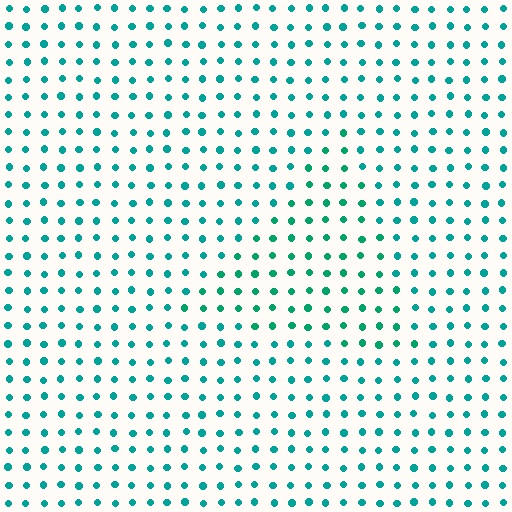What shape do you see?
I see a triangle.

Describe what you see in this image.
The image is filled with small teal elements in a uniform arrangement. A triangle-shaped region is visible where the elements are tinted to a slightly different hue, forming a subtle color boundary.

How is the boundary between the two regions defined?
The boundary is defined purely by a slight shift in hue (about 17 degrees). Spacing, size, and orientation are identical on both sides.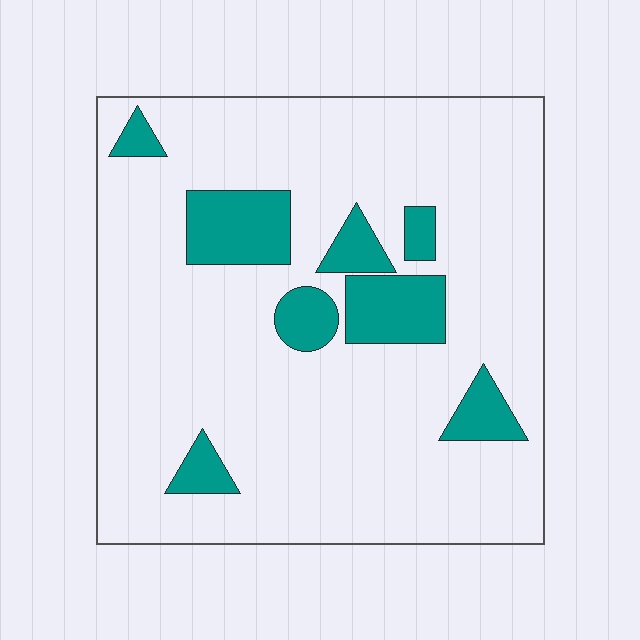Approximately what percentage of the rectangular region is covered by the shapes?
Approximately 15%.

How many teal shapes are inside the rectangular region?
8.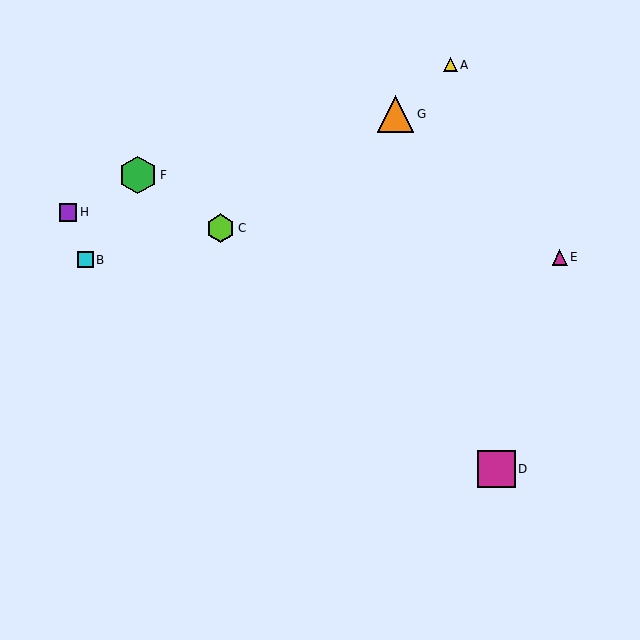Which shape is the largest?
The magenta square (labeled D) is the largest.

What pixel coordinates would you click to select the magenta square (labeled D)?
Click at (496, 469) to select the magenta square D.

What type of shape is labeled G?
Shape G is an orange triangle.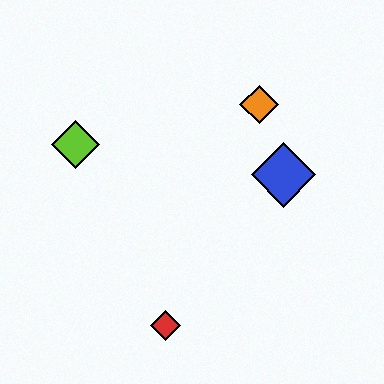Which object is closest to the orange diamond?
The blue diamond is closest to the orange diamond.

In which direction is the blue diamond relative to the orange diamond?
The blue diamond is below the orange diamond.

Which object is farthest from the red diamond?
The orange diamond is farthest from the red diamond.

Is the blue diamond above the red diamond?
Yes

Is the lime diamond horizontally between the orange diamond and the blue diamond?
No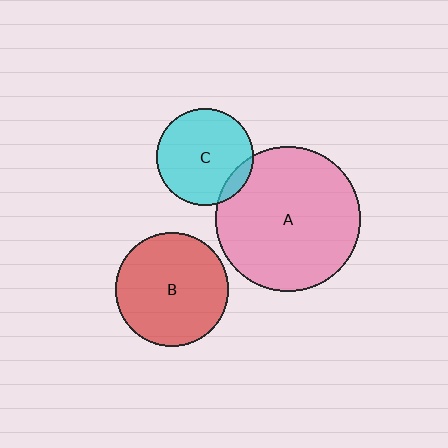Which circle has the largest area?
Circle A (pink).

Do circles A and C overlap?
Yes.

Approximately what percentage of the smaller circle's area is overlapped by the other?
Approximately 10%.